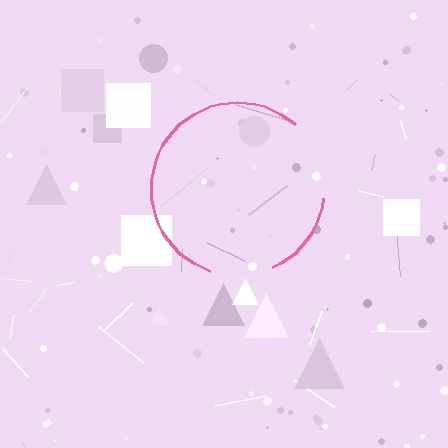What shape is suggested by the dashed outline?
The dashed outline suggests a circle.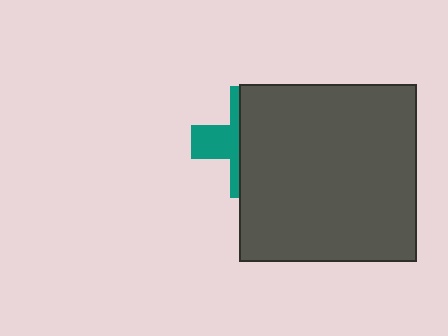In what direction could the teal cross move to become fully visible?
The teal cross could move left. That would shift it out from behind the dark gray square entirely.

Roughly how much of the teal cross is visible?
A small part of it is visible (roughly 37%).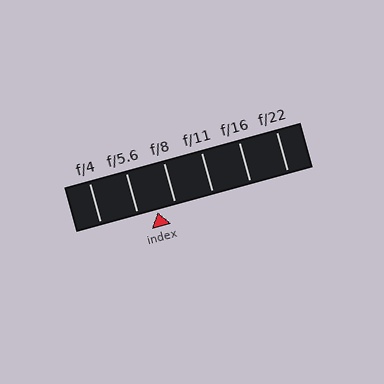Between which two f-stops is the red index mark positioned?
The index mark is between f/5.6 and f/8.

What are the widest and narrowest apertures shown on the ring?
The widest aperture shown is f/4 and the narrowest is f/22.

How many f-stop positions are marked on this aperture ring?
There are 6 f-stop positions marked.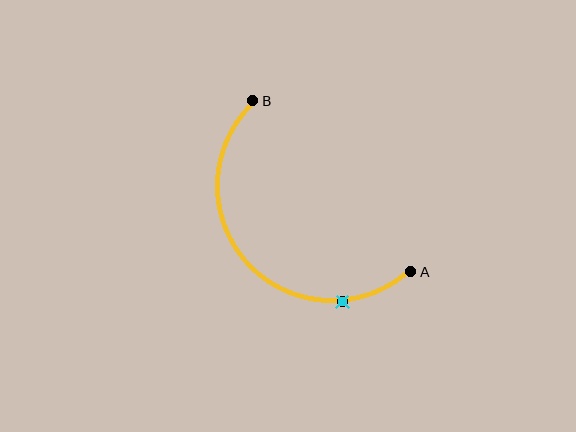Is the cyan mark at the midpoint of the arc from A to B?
No. The cyan mark lies on the arc but is closer to endpoint A. The arc midpoint would be at the point on the curve equidistant along the arc from both A and B.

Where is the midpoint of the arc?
The arc midpoint is the point on the curve farthest from the straight line joining A and B. It sits below and to the left of that line.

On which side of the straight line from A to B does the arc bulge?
The arc bulges below and to the left of the straight line connecting A and B.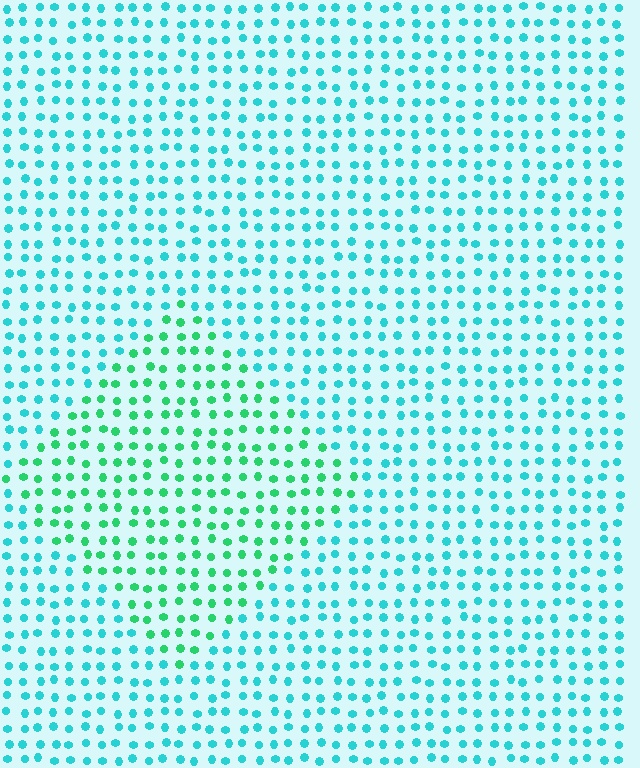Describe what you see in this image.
The image is filled with small cyan elements in a uniform arrangement. A diamond-shaped region is visible where the elements are tinted to a slightly different hue, forming a subtle color boundary.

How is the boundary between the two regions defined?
The boundary is defined purely by a slight shift in hue (about 37 degrees). Spacing, size, and orientation are identical on both sides.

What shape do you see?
I see a diamond.